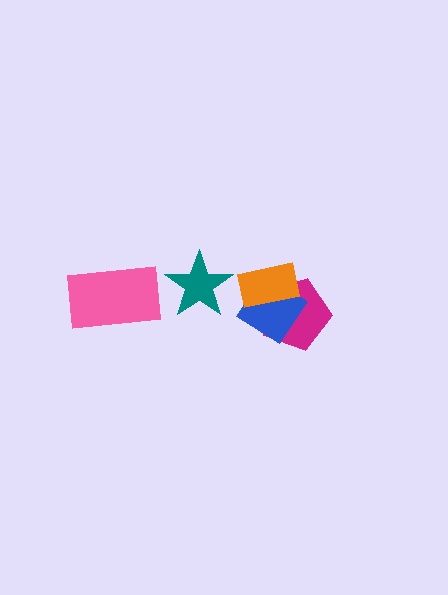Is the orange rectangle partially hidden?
No, no other shape covers it.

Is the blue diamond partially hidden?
Yes, it is partially covered by another shape.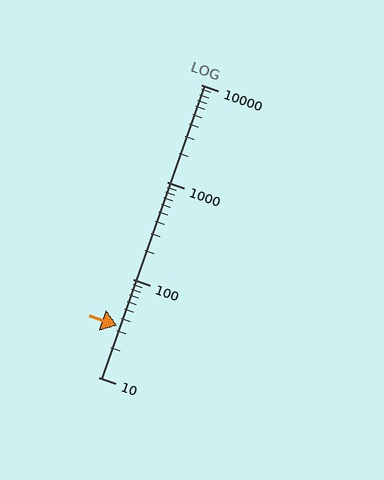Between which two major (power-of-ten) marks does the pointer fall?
The pointer is between 10 and 100.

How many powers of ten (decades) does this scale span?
The scale spans 3 decades, from 10 to 10000.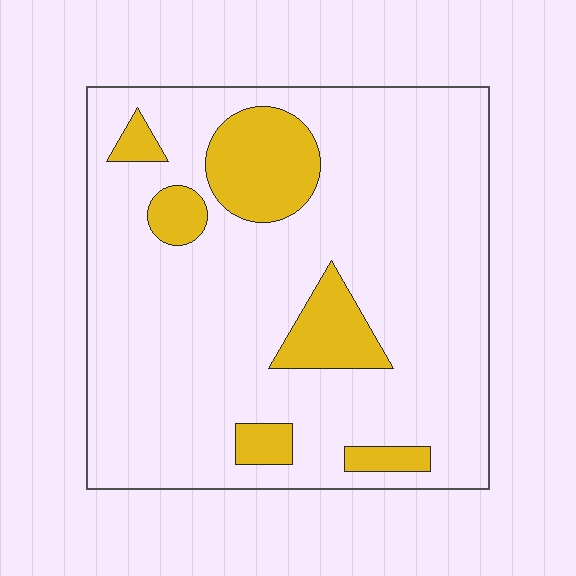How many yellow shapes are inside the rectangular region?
6.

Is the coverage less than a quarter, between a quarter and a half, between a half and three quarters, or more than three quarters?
Less than a quarter.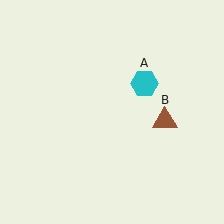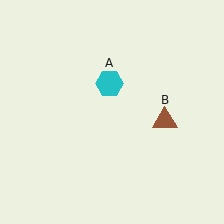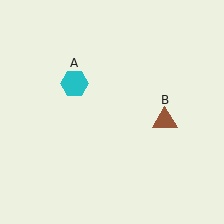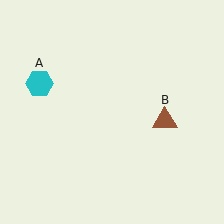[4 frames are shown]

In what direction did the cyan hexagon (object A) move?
The cyan hexagon (object A) moved left.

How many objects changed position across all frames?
1 object changed position: cyan hexagon (object A).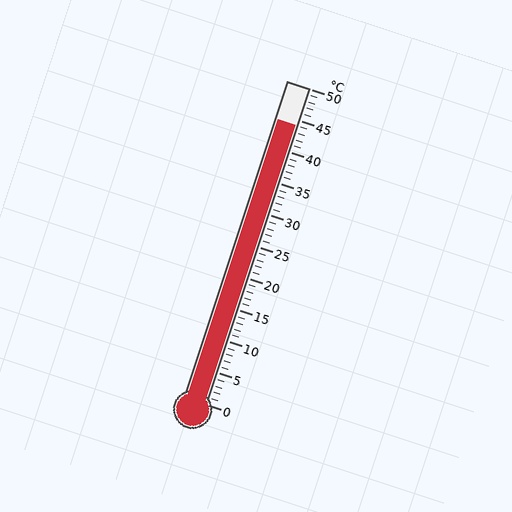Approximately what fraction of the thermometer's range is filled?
The thermometer is filled to approximately 90% of its range.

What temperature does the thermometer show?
The thermometer shows approximately 44°C.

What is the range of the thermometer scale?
The thermometer scale ranges from 0°C to 50°C.